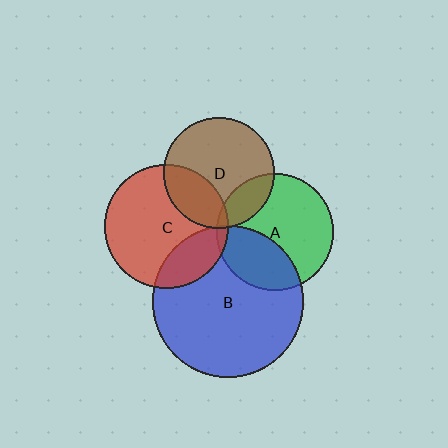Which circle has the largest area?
Circle B (blue).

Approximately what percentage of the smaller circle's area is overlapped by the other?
Approximately 20%.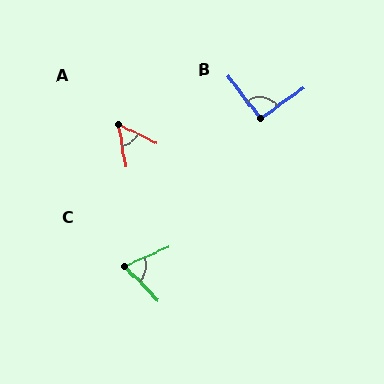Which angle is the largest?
B, at approximately 93 degrees.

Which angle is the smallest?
A, at approximately 54 degrees.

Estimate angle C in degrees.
Approximately 69 degrees.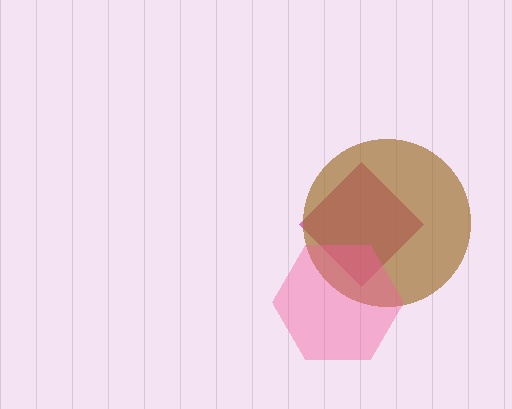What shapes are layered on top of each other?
The layered shapes are: a magenta diamond, a brown circle, a pink hexagon.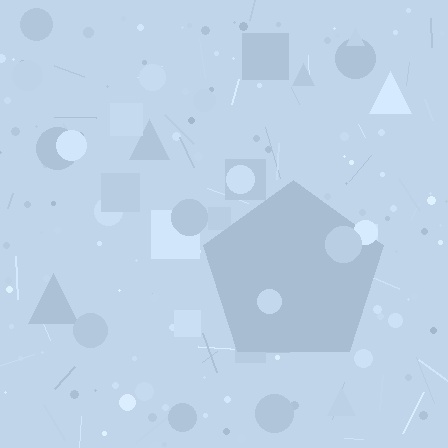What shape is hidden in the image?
A pentagon is hidden in the image.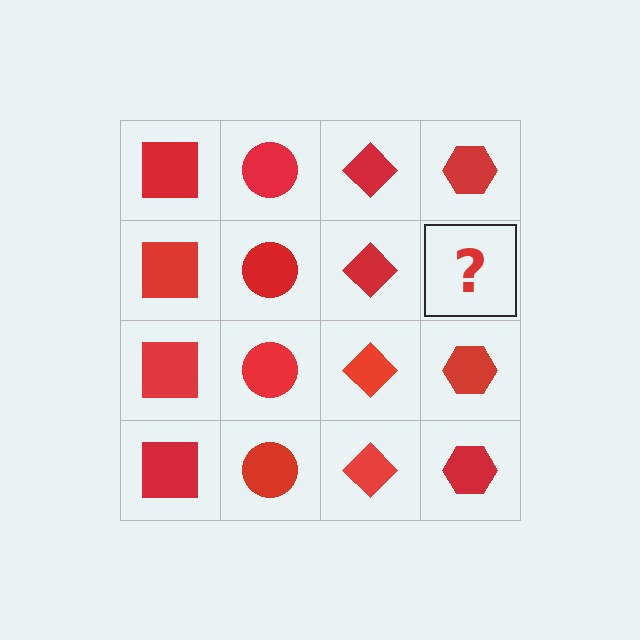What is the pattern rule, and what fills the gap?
The rule is that each column has a consistent shape. The gap should be filled with a red hexagon.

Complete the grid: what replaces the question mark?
The question mark should be replaced with a red hexagon.